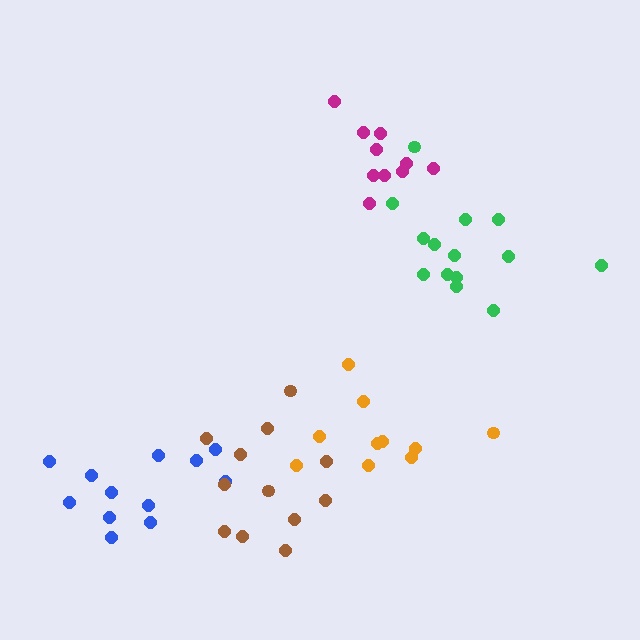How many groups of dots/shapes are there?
There are 5 groups.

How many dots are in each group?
Group 1: 10 dots, Group 2: 12 dots, Group 3: 10 dots, Group 4: 14 dots, Group 5: 12 dots (58 total).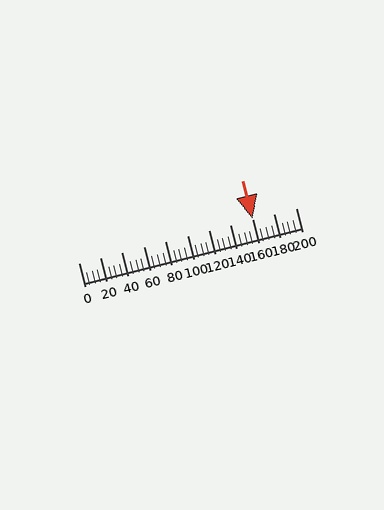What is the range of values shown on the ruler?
The ruler shows values from 0 to 200.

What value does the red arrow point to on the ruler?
The red arrow points to approximately 160.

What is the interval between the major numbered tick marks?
The major tick marks are spaced 20 units apart.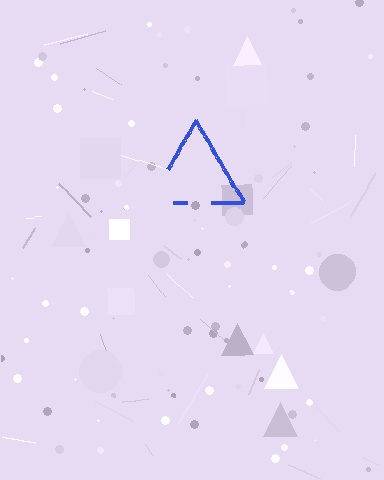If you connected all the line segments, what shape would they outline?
They would outline a triangle.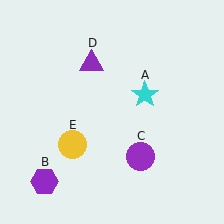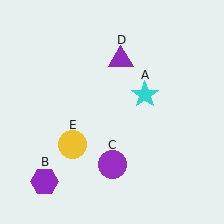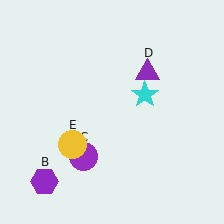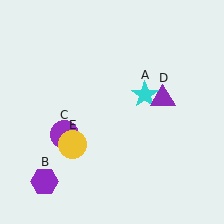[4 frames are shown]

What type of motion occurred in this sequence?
The purple circle (object C), purple triangle (object D) rotated clockwise around the center of the scene.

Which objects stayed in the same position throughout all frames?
Cyan star (object A) and purple hexagon (object B) and yellow circle (object E) remained stationary.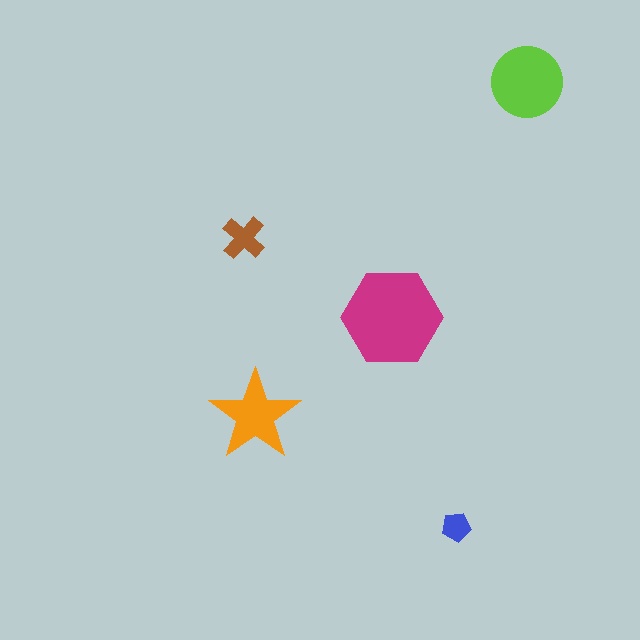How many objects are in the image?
There are 5 objects in the image.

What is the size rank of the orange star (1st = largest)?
3rd.